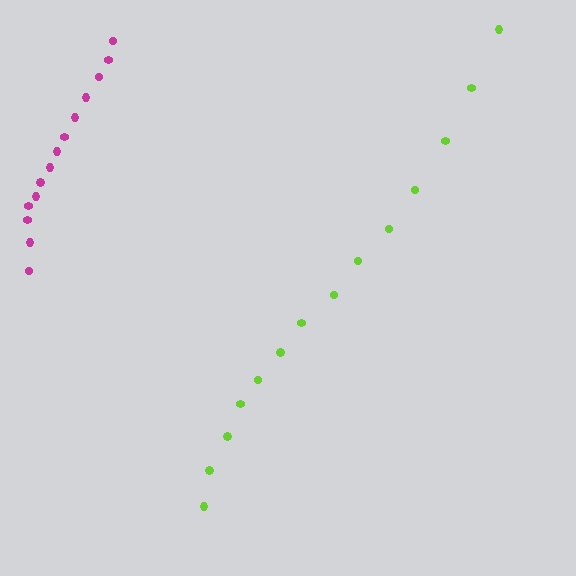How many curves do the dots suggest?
There are 2 distinct paths.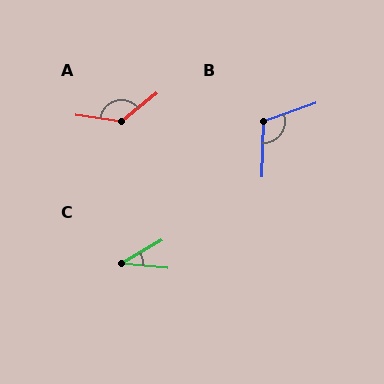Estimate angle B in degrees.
Approximately 111 degrees.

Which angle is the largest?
A, at approximately 133 degrees.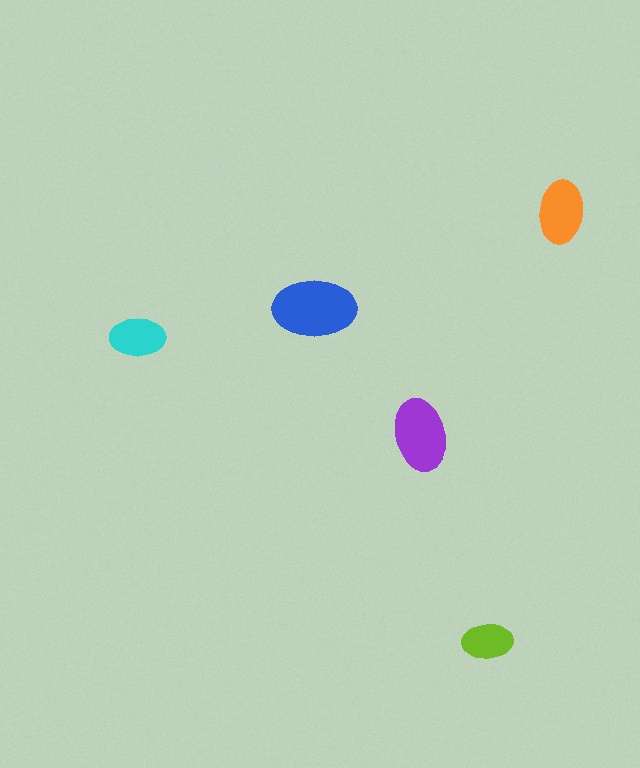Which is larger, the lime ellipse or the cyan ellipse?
The cyan one.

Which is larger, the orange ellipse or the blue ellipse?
The blue one.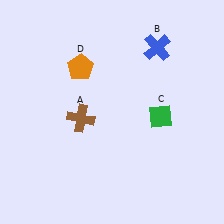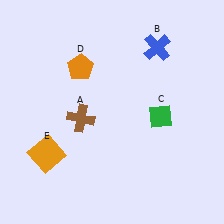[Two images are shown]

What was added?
An orange square (E) was added in Image 2.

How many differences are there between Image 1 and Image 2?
There is 1 difference between the two images.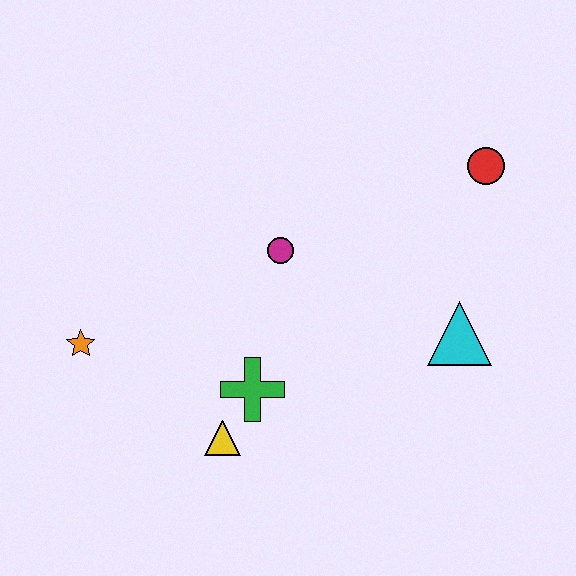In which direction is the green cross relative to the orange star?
The green cross is to the right of the orange star.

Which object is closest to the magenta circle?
The green cross is closest to the magenta circle.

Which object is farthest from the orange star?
The red circle is farthest from the orange star.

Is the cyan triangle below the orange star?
No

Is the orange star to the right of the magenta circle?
No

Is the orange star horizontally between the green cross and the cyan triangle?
No